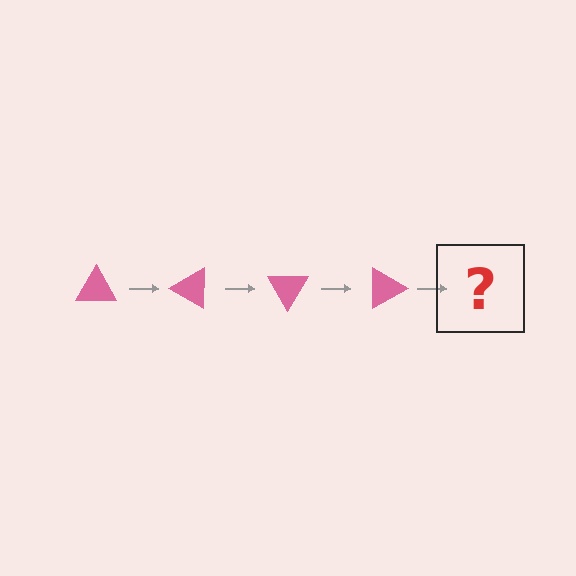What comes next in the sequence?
The next element should be a pink triangle rotated 120 degrees.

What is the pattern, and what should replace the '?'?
The pattern is that the triangle rotates 30 degrees each step. The '?' should be a pink triangle rotated 120 degrees.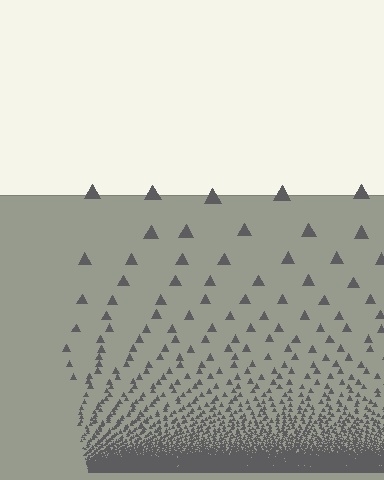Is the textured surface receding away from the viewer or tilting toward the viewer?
The surface appears to tilt toward the viewer. Texture elements get larger and sparser toward the top.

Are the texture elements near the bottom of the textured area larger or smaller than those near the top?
Smaller. The gradient is inverted — elements near the bottom are smaller and denser.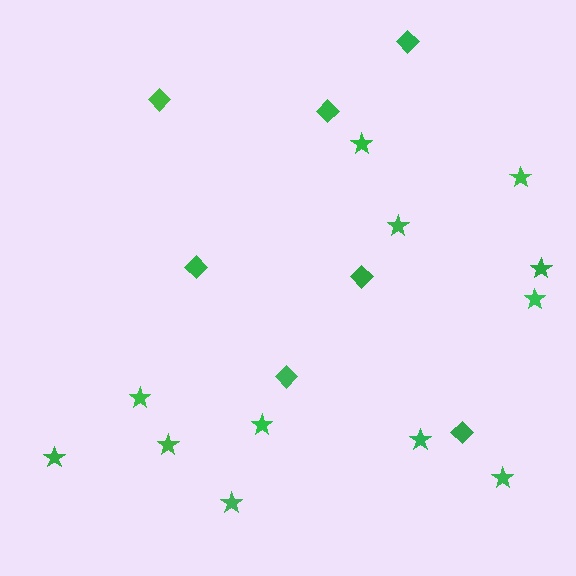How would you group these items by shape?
There are 2 groups: one group of stars (12) and one group of diamonds (7).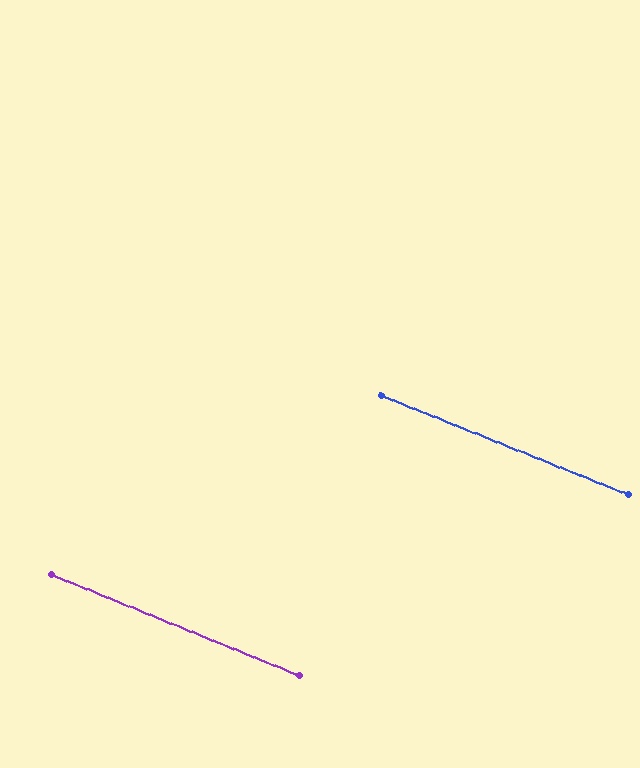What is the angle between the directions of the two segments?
Approximately 0 degrees.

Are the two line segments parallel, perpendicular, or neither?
Parallel — their directions differ by only 0.3°.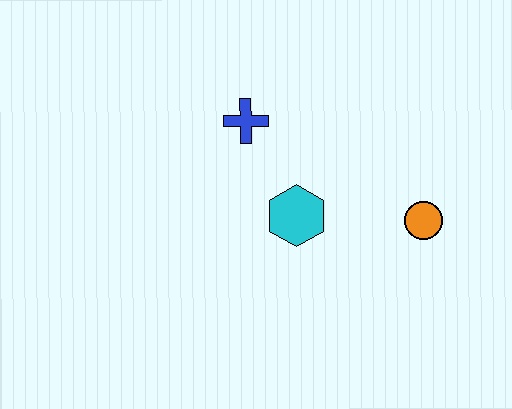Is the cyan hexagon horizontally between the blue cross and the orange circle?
Yes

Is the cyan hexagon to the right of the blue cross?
Yes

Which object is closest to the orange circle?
The cyan hexagon is closest to the orange circle.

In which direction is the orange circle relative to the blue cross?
The orange circle is to the right of the blue cross.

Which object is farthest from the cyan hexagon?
The orange circle is farthest from the cyan hexagon.